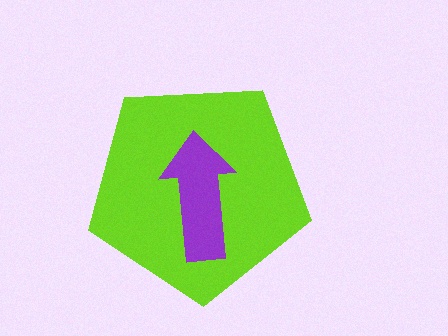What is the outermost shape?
The lime pentagon.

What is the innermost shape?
The purple arrow.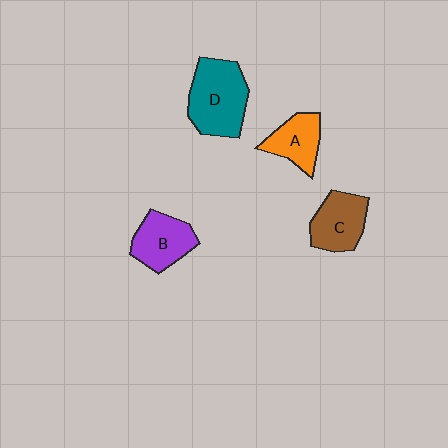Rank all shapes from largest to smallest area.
From largest to smallest: D (teal), C (brown), B (purple), A (orange).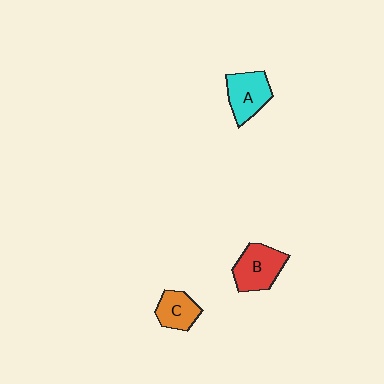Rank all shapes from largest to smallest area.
From largest to smallest: B (red), A (cyan), C (orange).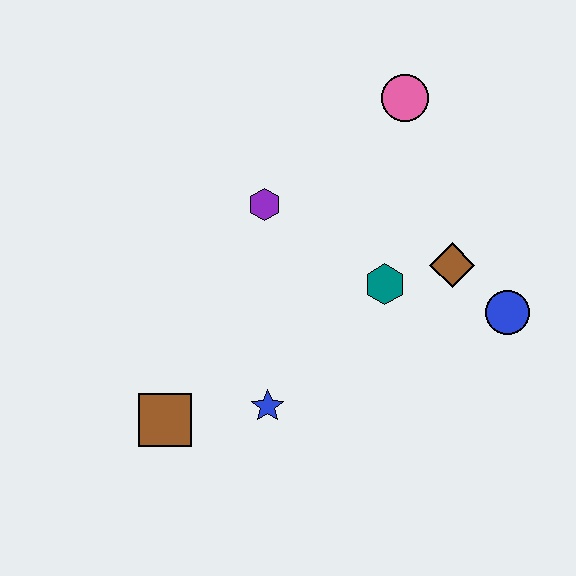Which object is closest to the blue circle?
The brown diamond is closest to the blue circle.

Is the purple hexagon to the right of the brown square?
Yes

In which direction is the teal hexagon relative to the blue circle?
The teal hexagon is to the left of the blue circle.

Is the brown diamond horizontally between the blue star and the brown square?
No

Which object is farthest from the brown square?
The pink circle is farthest from the brown square.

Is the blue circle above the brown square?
Yes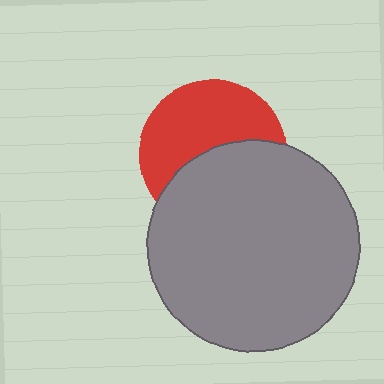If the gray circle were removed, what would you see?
You would see the complete red circle.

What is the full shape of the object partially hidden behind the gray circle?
The partially hidden object is a red circle.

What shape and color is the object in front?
The object in front is a gray circle.